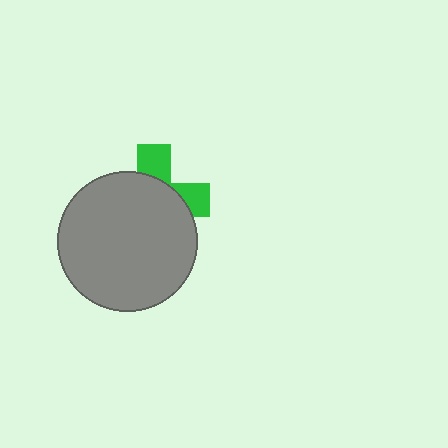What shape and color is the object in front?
The object in front is a gray circle.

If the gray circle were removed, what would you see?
You would see the complete green cross.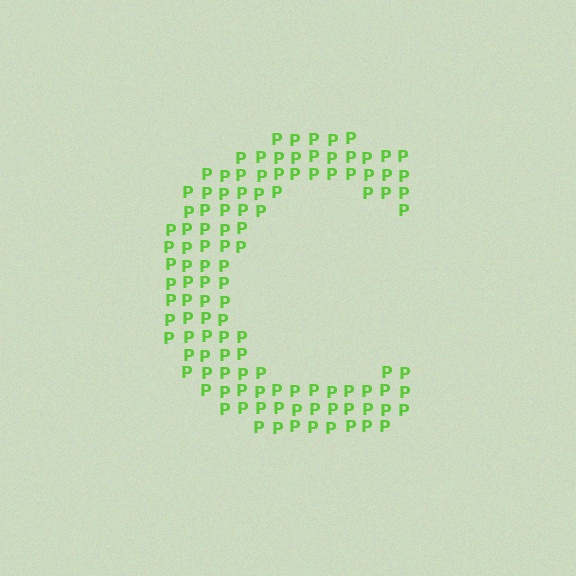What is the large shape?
The large shape is the letter C.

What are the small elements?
The small elements are letter P's.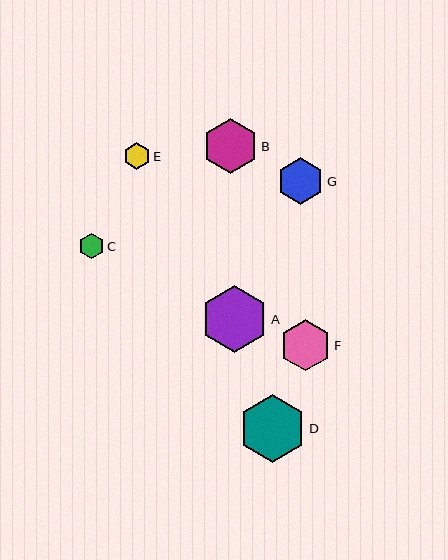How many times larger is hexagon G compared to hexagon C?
Hexagon G is approximately 1.9 times the size of hexagon C.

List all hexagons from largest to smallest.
From largest to smallest: D, A, B, F, G, E, C.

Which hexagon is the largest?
Hexagon D is the largest with a size of approximately 68 pixels.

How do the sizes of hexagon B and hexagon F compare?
Hexagon B and hexagon F are approximately the same size.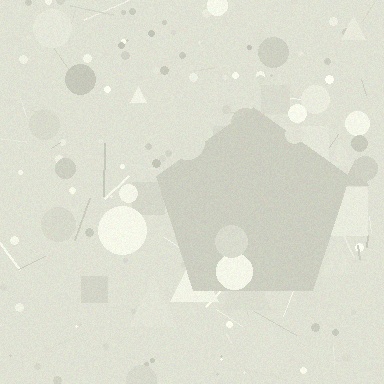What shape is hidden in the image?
A pentagon is hidden in the image.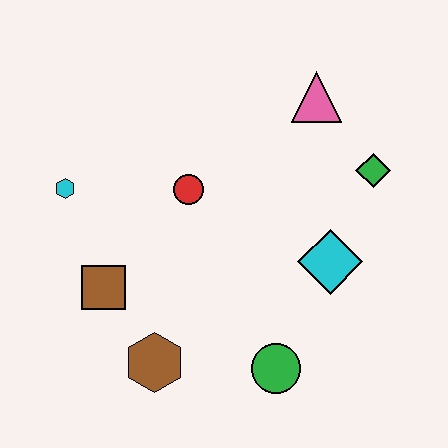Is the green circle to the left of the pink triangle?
Yes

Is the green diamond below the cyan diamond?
No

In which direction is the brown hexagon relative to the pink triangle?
The brown hexagon is below the pink triangle.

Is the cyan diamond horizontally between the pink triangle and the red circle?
No